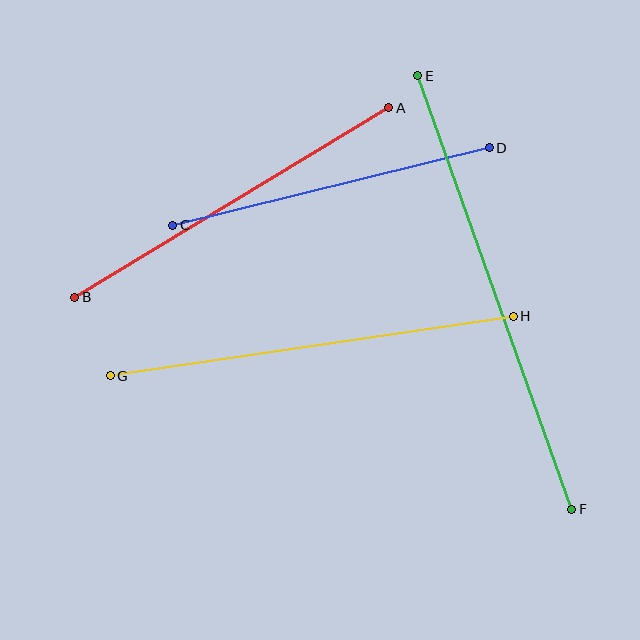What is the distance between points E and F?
The distance is approximately 460 pixels.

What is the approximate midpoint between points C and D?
The midpoint is at approximately (331, 187) pixels.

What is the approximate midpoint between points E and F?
The midpoint is at approximately (495, 293) pixels.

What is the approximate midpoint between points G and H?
The midpoint is at approximately (312, 346) pixels.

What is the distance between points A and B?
The distance is approximately 367 pixels.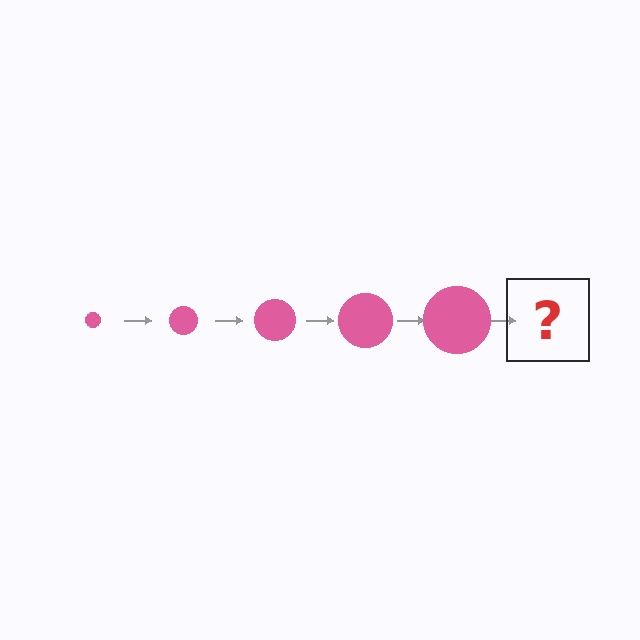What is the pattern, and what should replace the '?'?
The pattern is that the circle gets progressively larger each step. The '?' should be a pink circle, larger than the previous one.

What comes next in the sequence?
The next element should be a pink circle, larger than the previous one.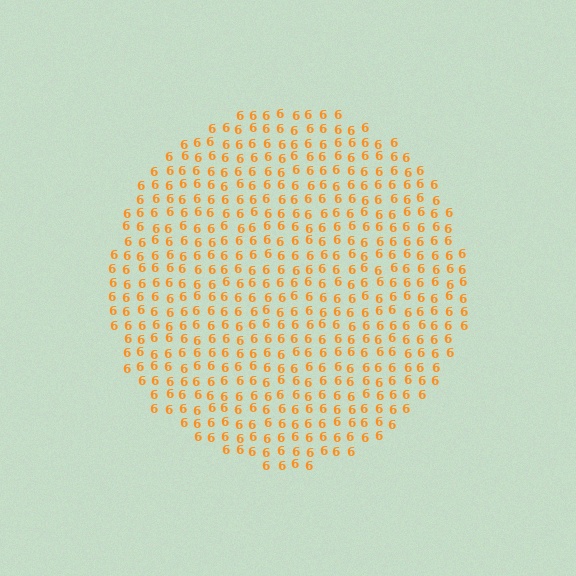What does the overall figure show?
The overall figure shows a circle.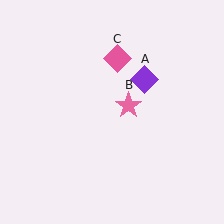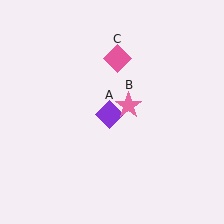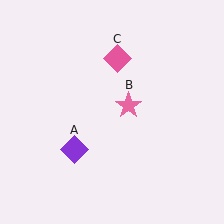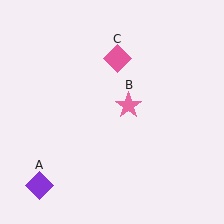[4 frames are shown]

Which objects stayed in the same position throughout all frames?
Pink star (object B) and pink diamond (object C) remained stationary.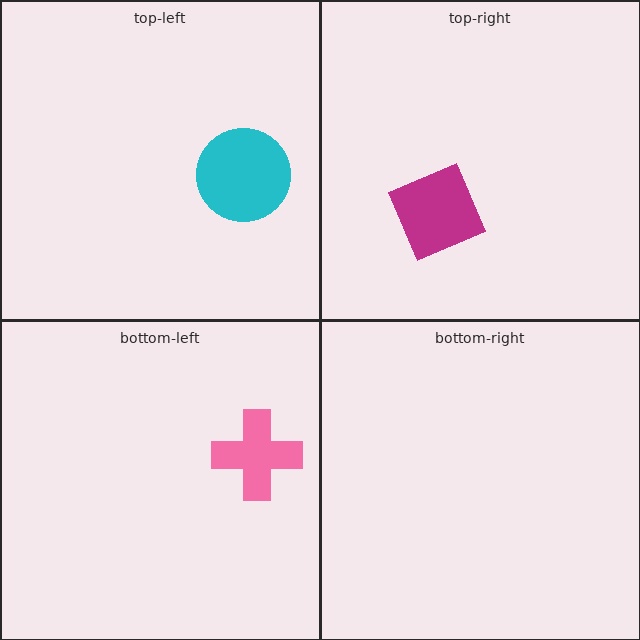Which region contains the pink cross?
The bottom-left region.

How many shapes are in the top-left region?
1.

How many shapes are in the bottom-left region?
1.